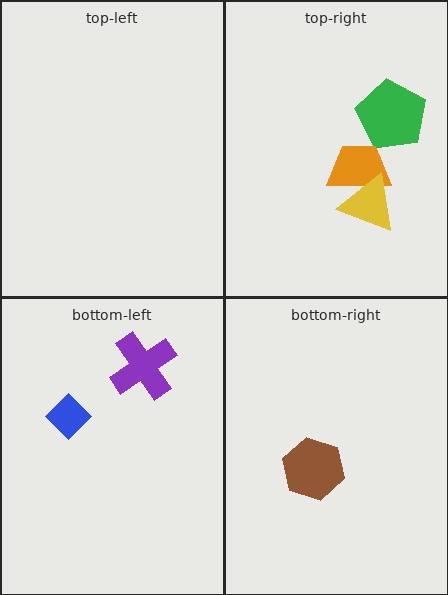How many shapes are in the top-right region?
3.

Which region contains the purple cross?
The bottom-left region.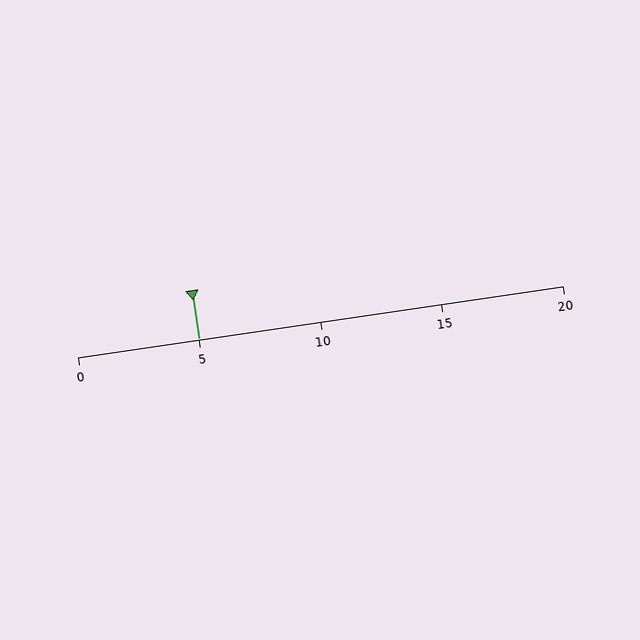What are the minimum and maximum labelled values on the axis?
The axis runs from 0 to 20.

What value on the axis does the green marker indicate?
The marker indicates approximately 5.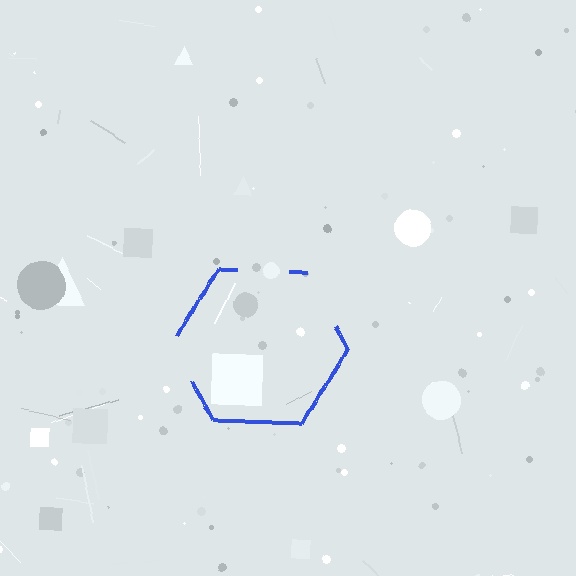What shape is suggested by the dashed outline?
The dashed outline suggests a hexagon.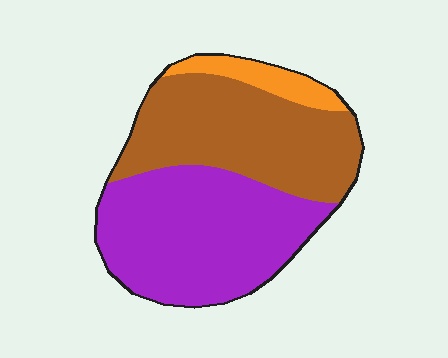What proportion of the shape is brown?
Brown takes up between a third and a half of the shape.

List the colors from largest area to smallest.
From largest to smallest: purple, brown, orange.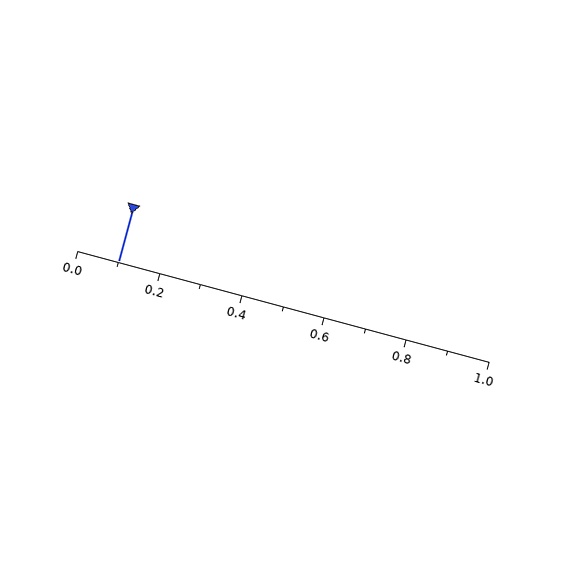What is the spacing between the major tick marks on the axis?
The major ticks are spaced 0.2 apart.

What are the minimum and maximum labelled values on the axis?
The axis runs from 0.0 to 1.0.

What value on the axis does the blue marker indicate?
The marker indicates approximately 0.1.